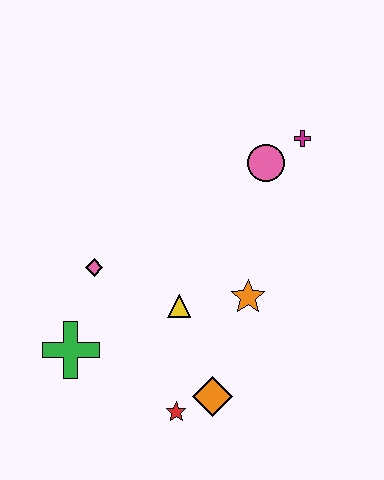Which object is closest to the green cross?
The pink diamond is closest to the green cross.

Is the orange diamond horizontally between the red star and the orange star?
Yes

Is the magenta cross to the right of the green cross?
Yes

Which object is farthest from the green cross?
The magenta cross is farthest from the green cross.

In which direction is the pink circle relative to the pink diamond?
The pink circle is to the right of the pink diamond.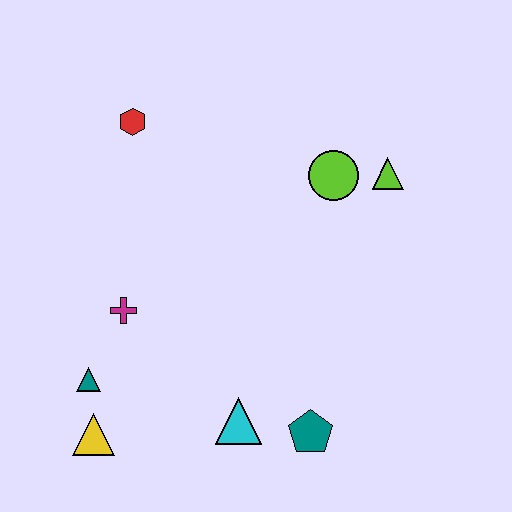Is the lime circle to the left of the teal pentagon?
No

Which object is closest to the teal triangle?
The yellow triangle is closest to the teal triangle.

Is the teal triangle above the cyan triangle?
Yes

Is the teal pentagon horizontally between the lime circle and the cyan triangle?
Yes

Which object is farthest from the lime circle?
The yellow triangle is farthest from the lime circle.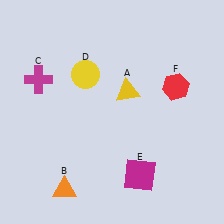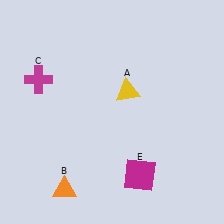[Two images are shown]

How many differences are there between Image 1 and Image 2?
There are 2 differences between the two images.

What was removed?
The yellow circle (D), the red hexagon (F) were removed in Image 2.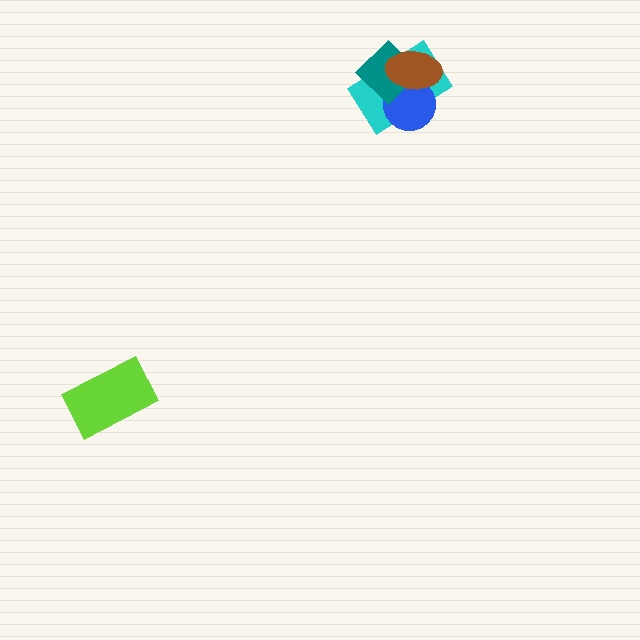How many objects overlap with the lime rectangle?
0 objects overlap with the lime rectangle.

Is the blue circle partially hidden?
Yes, it is partially covered by another shape.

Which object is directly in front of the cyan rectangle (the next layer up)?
The blue circle is directly in front of the cyan rectangle.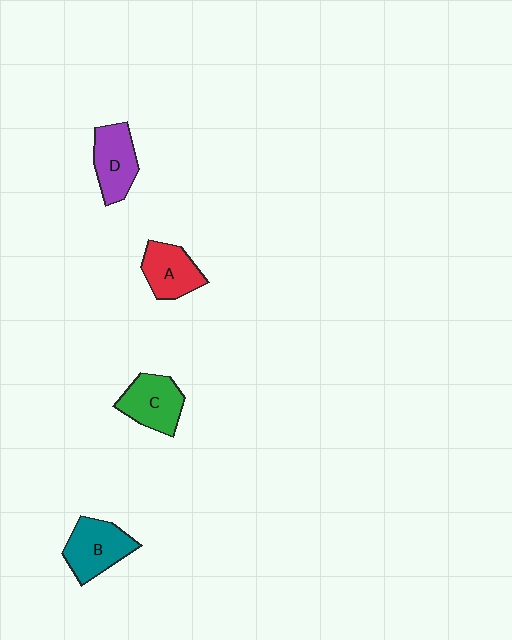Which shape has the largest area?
Shape B (teal).